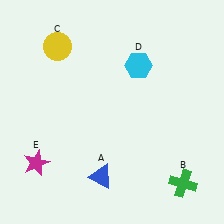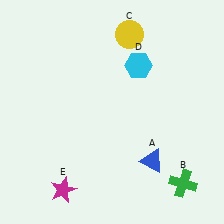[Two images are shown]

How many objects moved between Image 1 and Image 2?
3 objects moved between the two images.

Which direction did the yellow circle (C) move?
The yellow circle (C) moved right.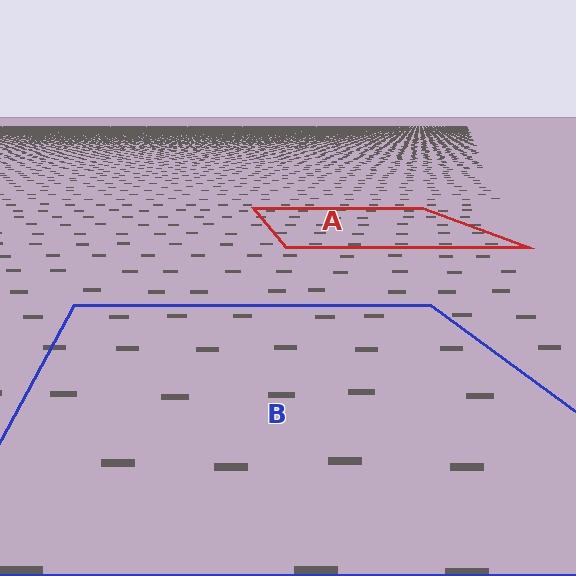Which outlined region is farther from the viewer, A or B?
Region A is farther from the viewer — the texture elements inside it appear smaller and more densely packed.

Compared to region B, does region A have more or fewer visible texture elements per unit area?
Region A has more texture elements per unit area — they are packed more densely because it is farther away.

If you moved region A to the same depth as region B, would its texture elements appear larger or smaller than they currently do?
They would appear larger. At a closer depth, the same texture elements are projected at a bigger on-screen size.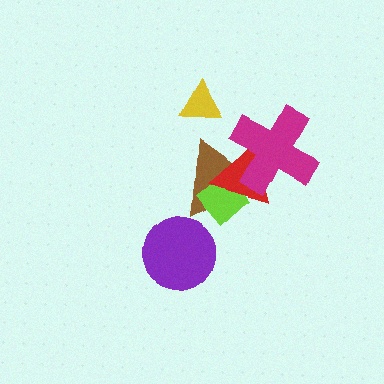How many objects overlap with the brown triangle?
3 objects overlap with the brown triangle.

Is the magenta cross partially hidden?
No, no other shape covers it.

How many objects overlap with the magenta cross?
2 objects overlap with the magenta cross.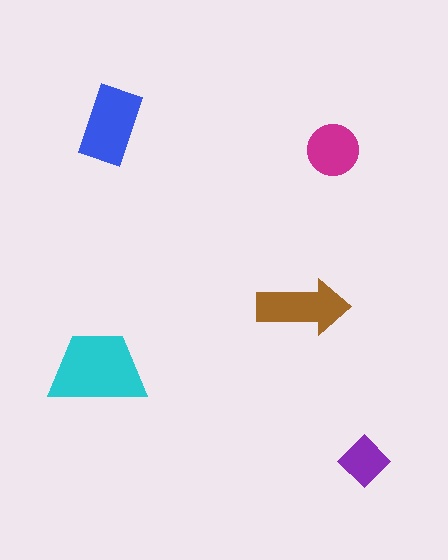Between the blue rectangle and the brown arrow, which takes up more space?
The blue rectangle.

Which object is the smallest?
The purple diamond.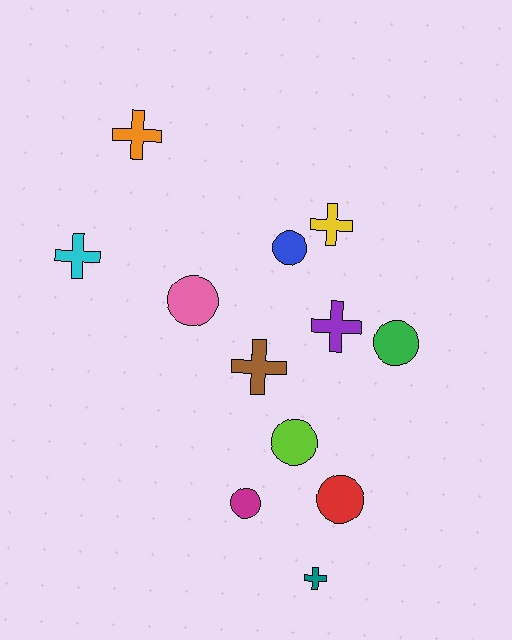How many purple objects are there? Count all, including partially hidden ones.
There is 1 purple object.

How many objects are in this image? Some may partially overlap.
There are 12 objects.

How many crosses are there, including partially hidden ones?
There are 6 crosses.